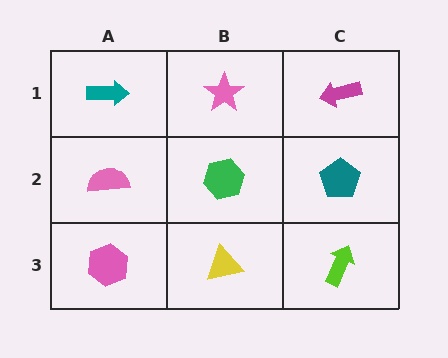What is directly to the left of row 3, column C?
A yellow triangle.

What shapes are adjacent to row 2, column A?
A teal arrow (row 1, column A), a pink hexagon (row 3, column A), a green hexagon (row 2, column B).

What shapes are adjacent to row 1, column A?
A pink semicircle (row 2, column A), a pink star (row 1, column B).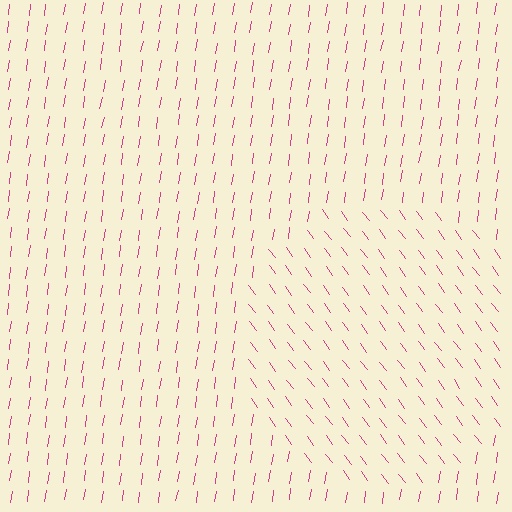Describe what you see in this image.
The image is filled with small magenta line segments. A circle region in the image has lines oriented differently from the surrounding lines, creating a visible texture boundary.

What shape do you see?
I see a circle.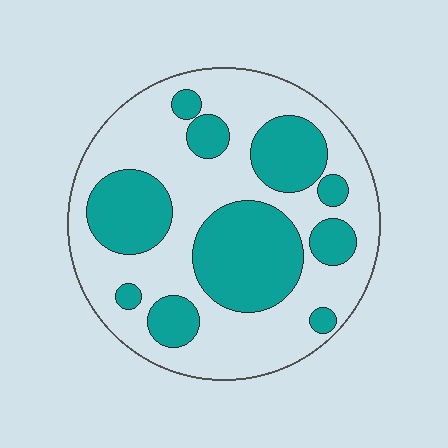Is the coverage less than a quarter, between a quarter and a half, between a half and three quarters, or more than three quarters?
Between a quarter and a half.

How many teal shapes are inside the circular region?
10.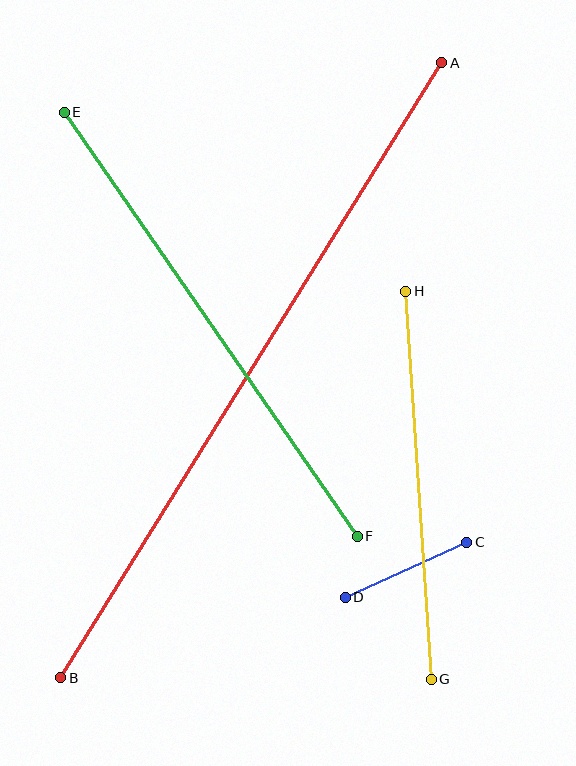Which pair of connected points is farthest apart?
Points A and B are farthest apart.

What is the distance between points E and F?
The distance is approximately 515 pixels.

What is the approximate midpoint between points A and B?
The midpoint is at approximately (251, 370) pixels.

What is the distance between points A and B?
The distance is approximately 723 pixels.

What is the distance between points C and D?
The distance is approximately 134 pixels.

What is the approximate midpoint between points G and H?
The midpoint is at approximately (418, 485) pixels.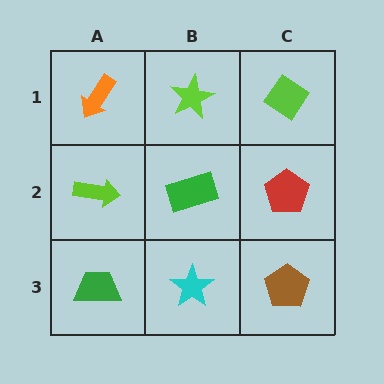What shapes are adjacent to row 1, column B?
A green rectangle (row 2, column B), an orange arrow (row 1, column A), a lime diamond (row 1, column C).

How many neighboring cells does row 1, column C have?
2.